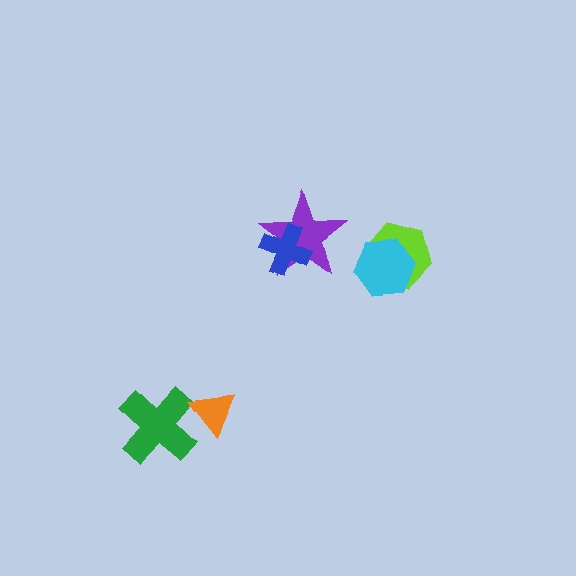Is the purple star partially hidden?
Yes, it is partially covered by another shape.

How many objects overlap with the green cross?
1 object overlaps with the green cross.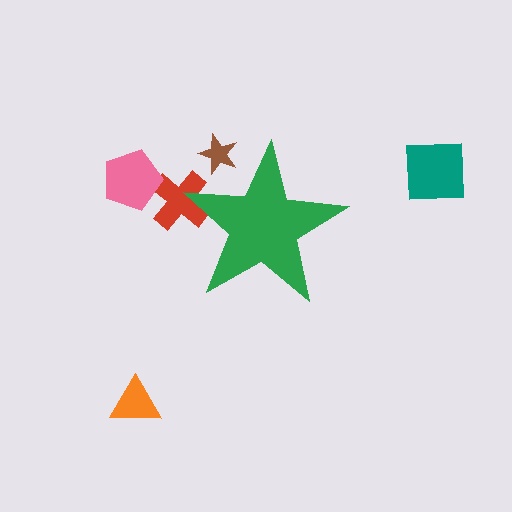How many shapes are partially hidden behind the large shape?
2 shapes are partially hidden.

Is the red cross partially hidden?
Yes, the red cross is partially hidden behind the green star.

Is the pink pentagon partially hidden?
No, the pink pentagon is fully visible.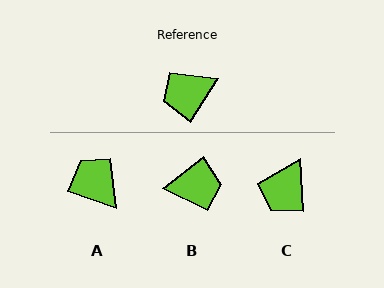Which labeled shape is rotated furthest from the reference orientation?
B, about 161 degrees away.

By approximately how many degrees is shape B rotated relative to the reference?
Approximately 161 degrees counter-clockwise.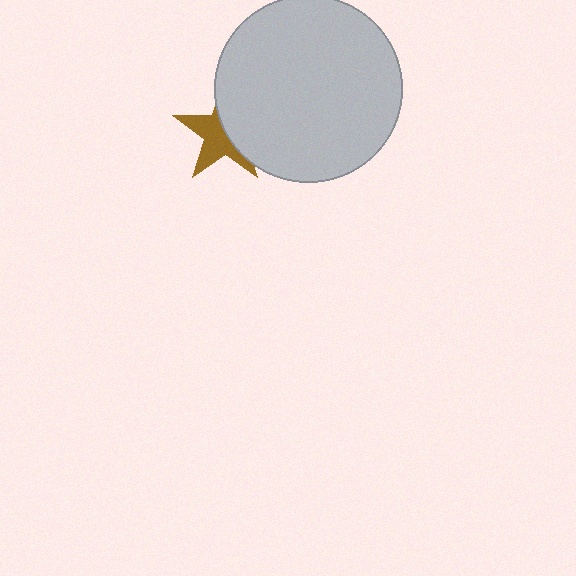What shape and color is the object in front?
The object in front is a light gray circle.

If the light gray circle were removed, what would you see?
You would see the complete brown star.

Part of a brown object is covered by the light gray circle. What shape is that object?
It is a star.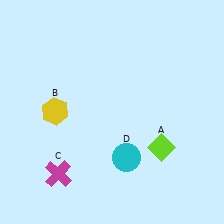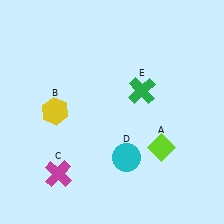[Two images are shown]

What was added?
A green cross (E) was added in Image 2.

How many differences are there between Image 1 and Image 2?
There is 1 difference between the two images.